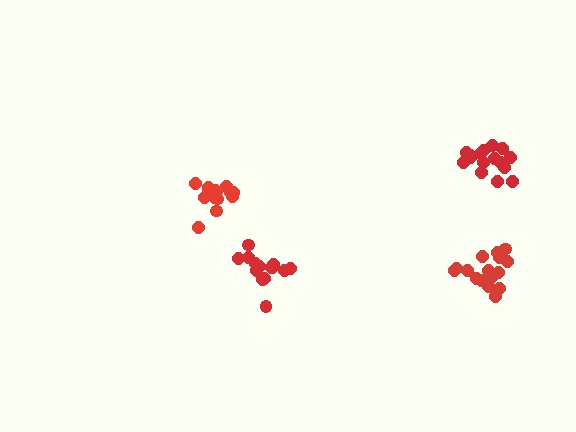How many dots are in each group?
Group 1: 16 dots, Group 2: 14 dots, Group 3: 17 dots, Group 4: 16 dots (63 total).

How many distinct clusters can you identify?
There are 4 distinct clusters.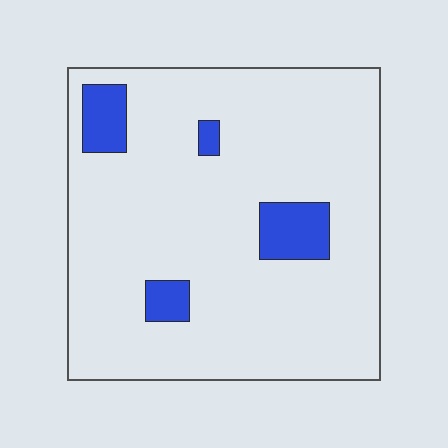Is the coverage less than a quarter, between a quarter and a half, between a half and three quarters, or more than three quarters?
Less than a quarter.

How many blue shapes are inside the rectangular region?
4.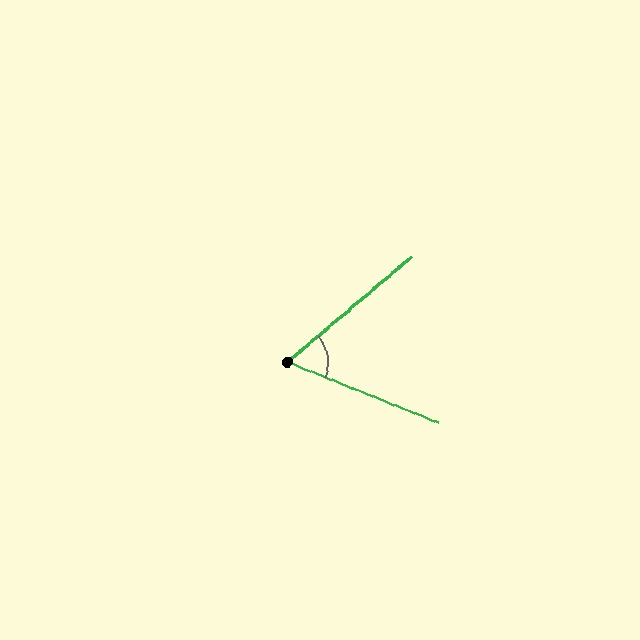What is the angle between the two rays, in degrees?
Approximately 62 degrees.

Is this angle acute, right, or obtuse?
It is acute.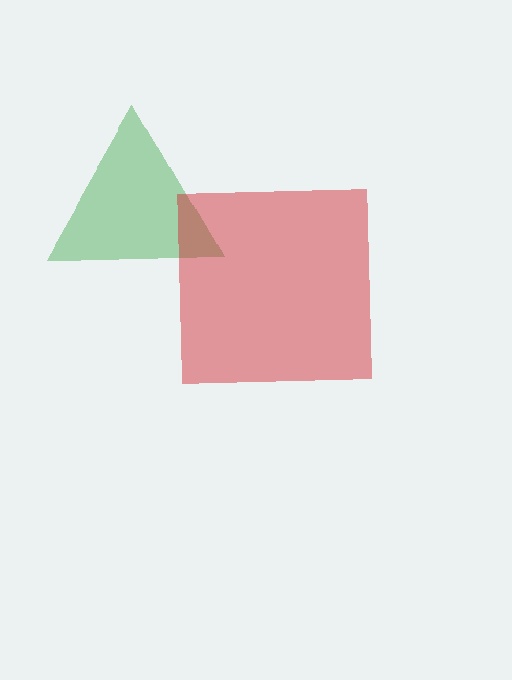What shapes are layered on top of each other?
The layered shapes are: a green triangle, a red square.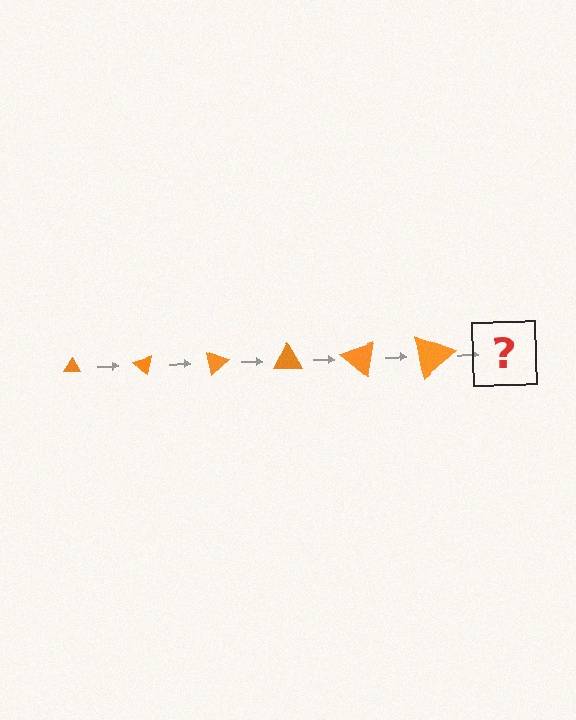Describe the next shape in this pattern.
It should be a triangle, larger than the previous one and rotated 240 degrees from the start.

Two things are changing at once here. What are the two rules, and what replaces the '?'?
The two rules are that the triangle grows larger each step and it rotates 40 degrees each step. The '?' should be a triangle, larger than the previous one and rotated 240 degrees from the start.